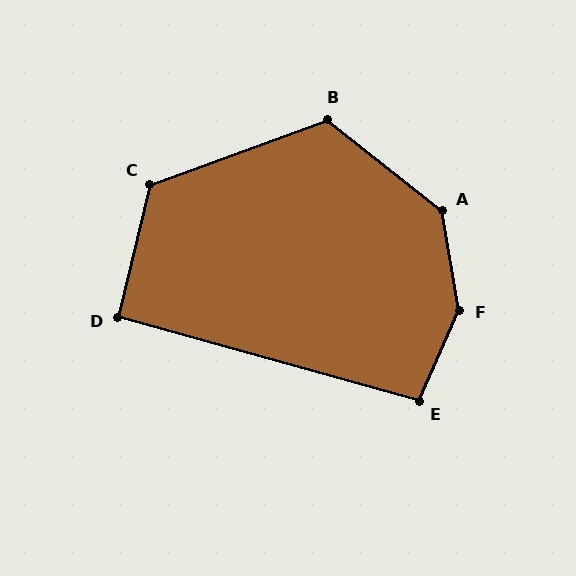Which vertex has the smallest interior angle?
D, at approximately 92 degrees.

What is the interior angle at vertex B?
Approximately 122 degrees (obtuse).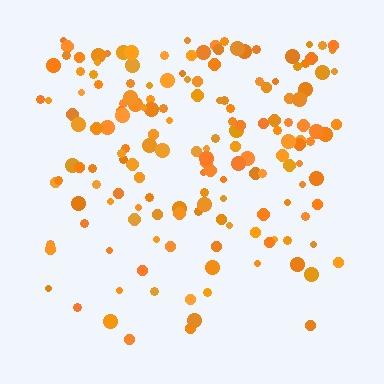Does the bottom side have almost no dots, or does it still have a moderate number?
Still a moderate number, just noticeably fewer than the top.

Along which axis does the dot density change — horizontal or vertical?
Vertical.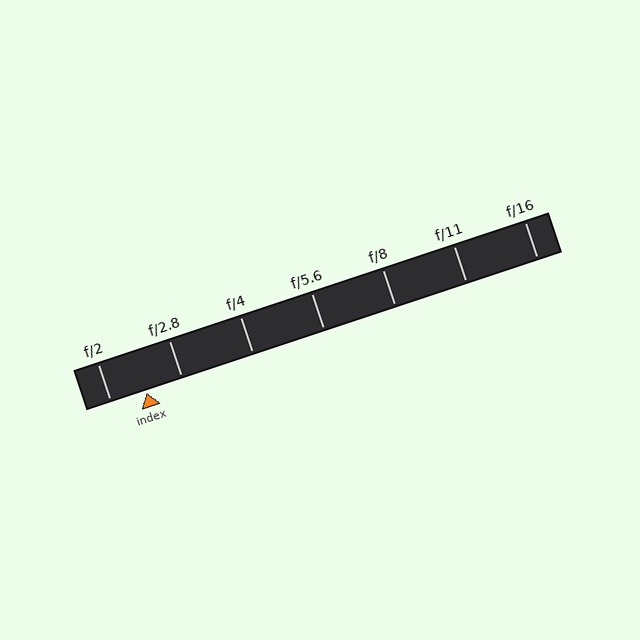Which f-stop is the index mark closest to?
The index mark is closest to f/2.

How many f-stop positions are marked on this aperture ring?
There are 7 f-stop positions marked.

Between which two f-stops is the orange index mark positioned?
The index mark is between f/2 and f/2.8.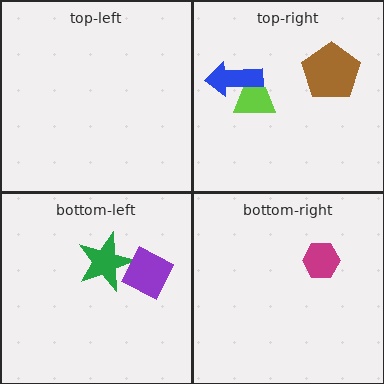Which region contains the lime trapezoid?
The top-right region.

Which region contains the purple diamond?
The bottom-left region.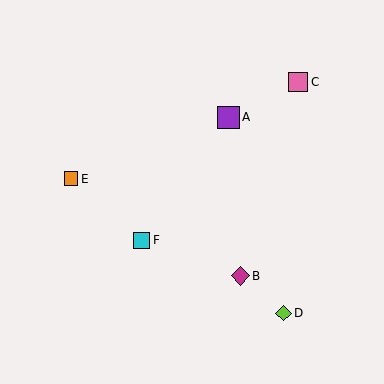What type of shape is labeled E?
Shape E is an orange square.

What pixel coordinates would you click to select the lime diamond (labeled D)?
Click at (283, 313) to select the lime diamond D.